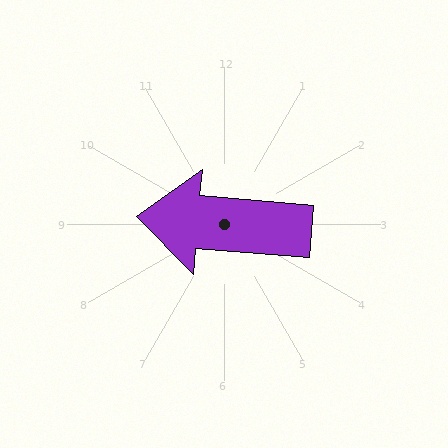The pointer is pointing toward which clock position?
Roughly 9 o'clock.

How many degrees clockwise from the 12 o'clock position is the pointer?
Approximately 275 degrees.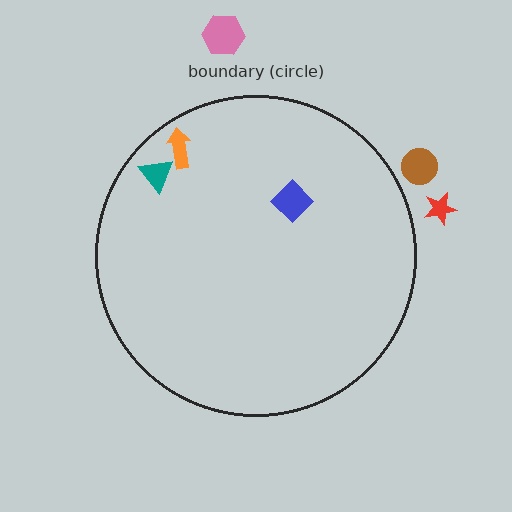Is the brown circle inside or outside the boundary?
Outside.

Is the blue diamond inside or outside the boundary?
Inside.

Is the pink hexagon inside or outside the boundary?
Outside.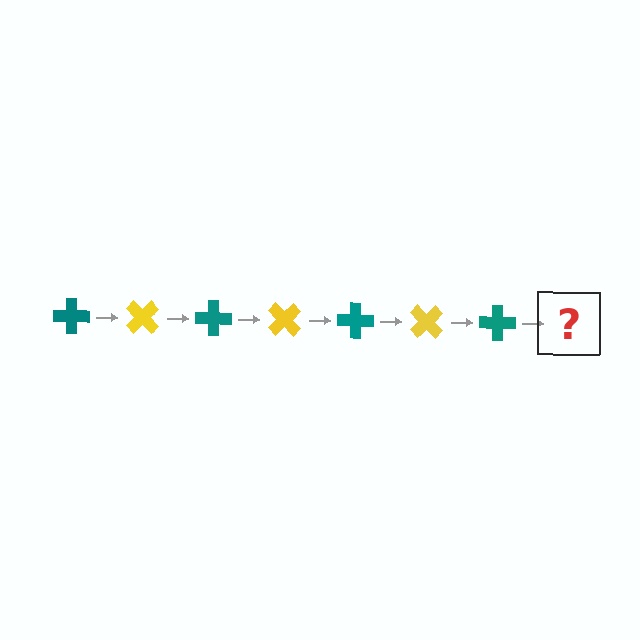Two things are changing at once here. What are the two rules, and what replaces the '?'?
The two rules are that it rotates 45 degrees each step and the color cycles through teal and yellow. The '?' should be a yellow cross, rotated 315 degrees from the start.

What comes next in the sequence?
The next element should be a yellow cross, rotated 315 degrees from the start.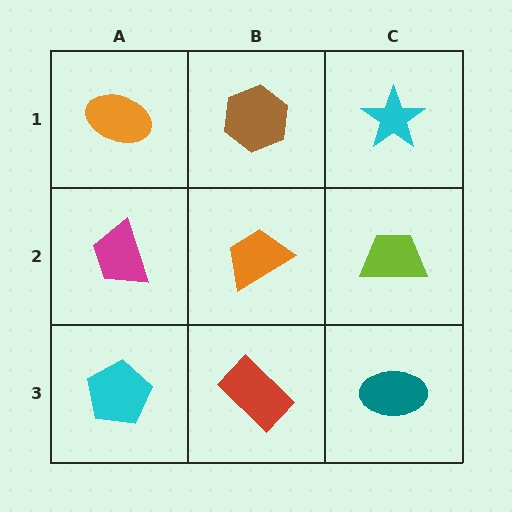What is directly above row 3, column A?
A magenta trapezoid.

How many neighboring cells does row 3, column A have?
2.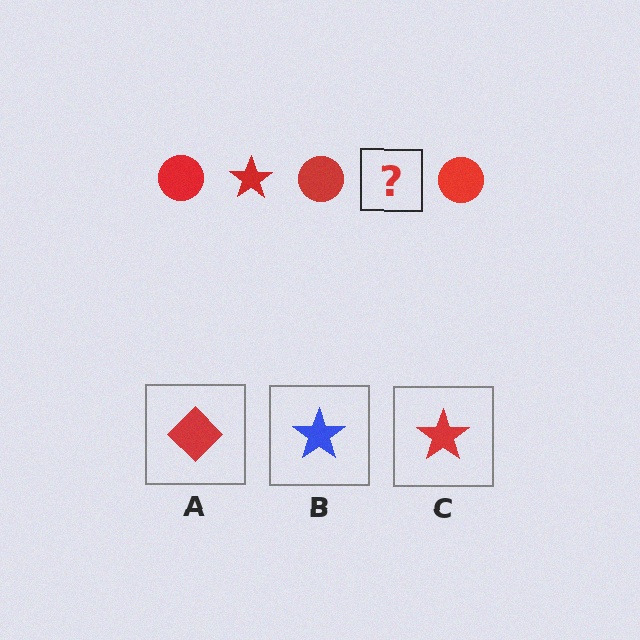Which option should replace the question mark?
Option C.